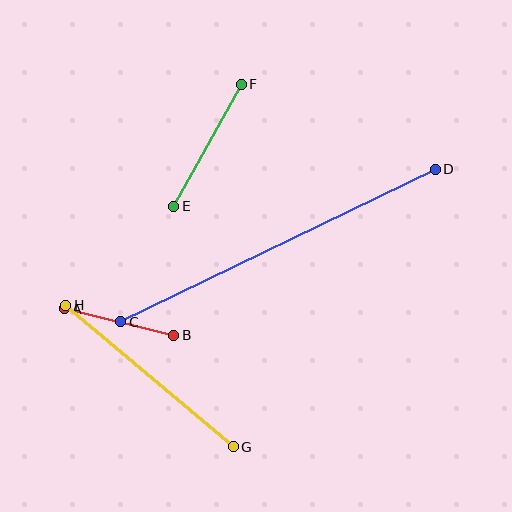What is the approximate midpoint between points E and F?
The midpoint is at approximately (207, 145) pixels.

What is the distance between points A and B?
The distance is approximately 112 pixels.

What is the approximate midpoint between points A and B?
The midpoint is at approximately (119, 322) pixels.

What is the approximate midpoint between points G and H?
The midpoint is at approximately (149, 376) pixels.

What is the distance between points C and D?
The distance is approximately 349 pixels.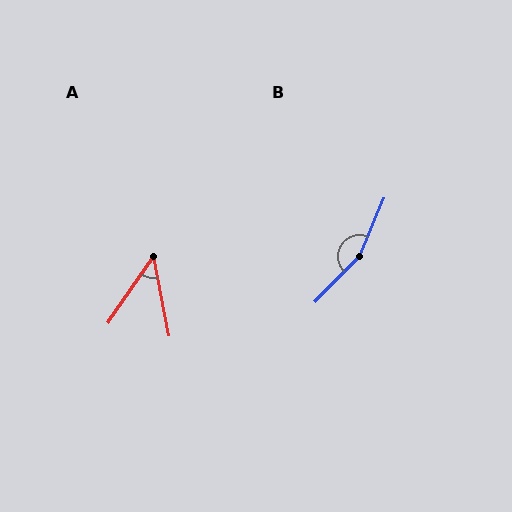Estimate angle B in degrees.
Approximately 158 degrees.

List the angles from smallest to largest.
A (45°), B (158°).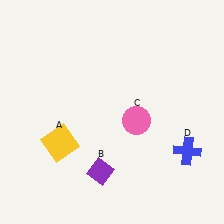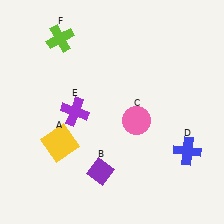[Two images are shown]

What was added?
A purple cross (E), a lime cross (F) were added in Image 2.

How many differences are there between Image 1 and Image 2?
There are 2 differences between the two images.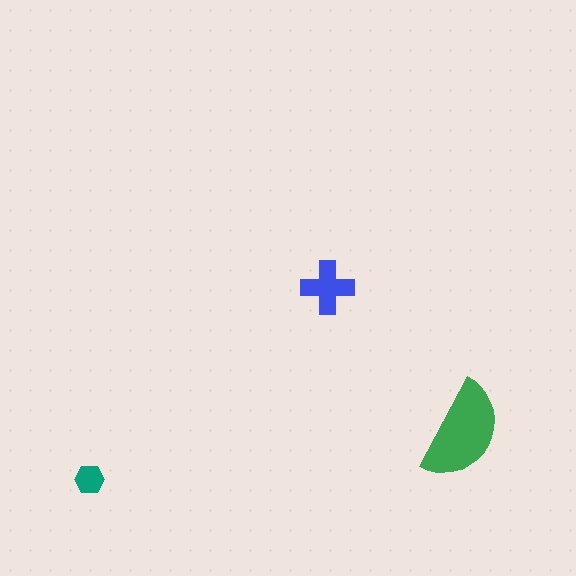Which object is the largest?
The green semicircle.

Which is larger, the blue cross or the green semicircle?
The green semicircle.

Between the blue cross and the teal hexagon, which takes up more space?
The blue cross.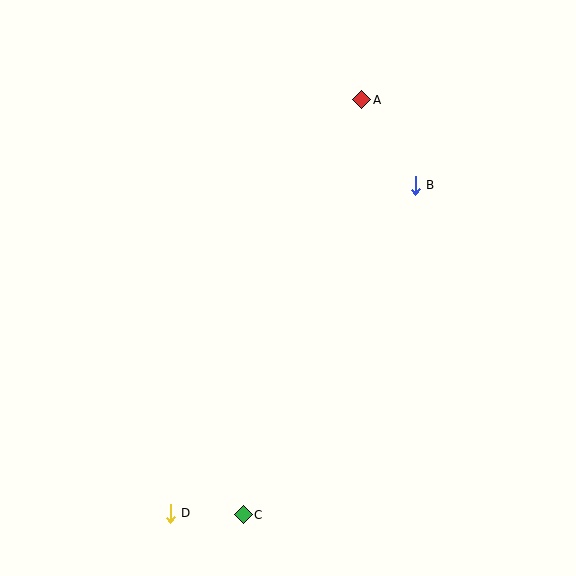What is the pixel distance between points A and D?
The distance between A and D is 456 pixels.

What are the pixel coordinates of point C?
Point C is at (243, 515).